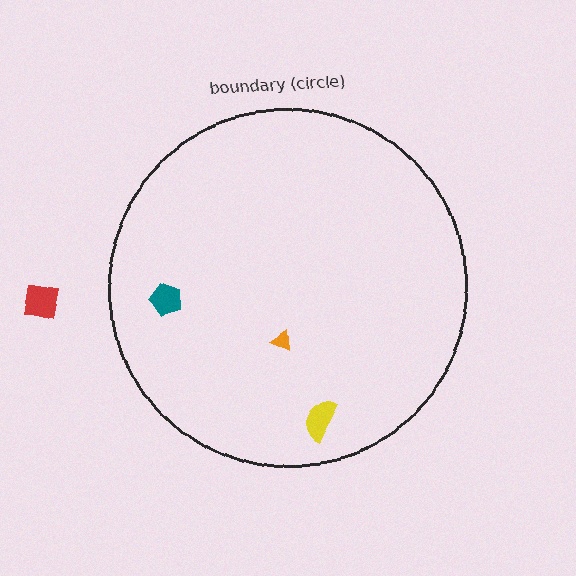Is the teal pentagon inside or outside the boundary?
Inside.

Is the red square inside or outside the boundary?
Outside.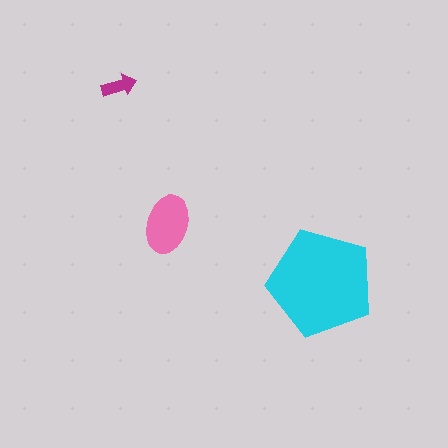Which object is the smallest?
The magenta arrow.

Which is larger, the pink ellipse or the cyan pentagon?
The cyan pentagon.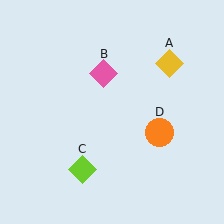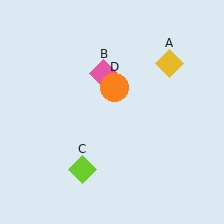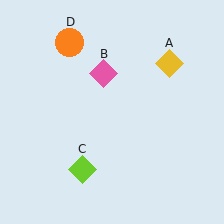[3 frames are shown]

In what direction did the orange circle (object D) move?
The orange circle (object D) moved up and to the left.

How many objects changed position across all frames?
1 object changed position: orange circle (object D).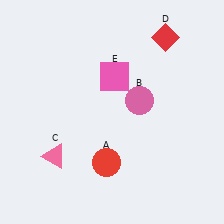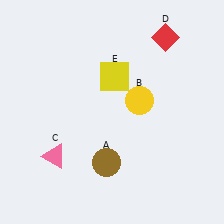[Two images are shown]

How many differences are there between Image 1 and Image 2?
There are 3 differences between the two images.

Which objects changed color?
A changed from red to brown. B changed from pink to yellow. E changed from pink to yellow.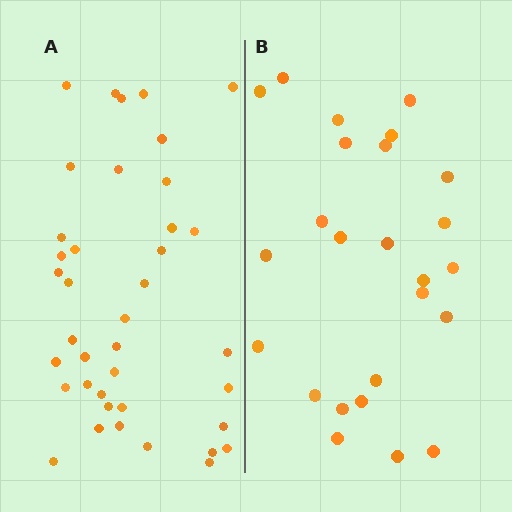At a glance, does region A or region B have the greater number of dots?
Region A (the left region) has more dots.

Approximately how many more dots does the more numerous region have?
Region A has approximately 15 more dots than region B.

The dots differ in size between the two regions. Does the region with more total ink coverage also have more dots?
No. Region B has more total ink coverage because its dots are larger, but region A actually contains more individual dots. Total area can be misleading — the number of items is what matters here.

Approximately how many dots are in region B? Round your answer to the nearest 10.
About 20 dots. (The exact count is 25, which rounds to 20.)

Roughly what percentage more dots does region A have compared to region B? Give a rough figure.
About 55% more.